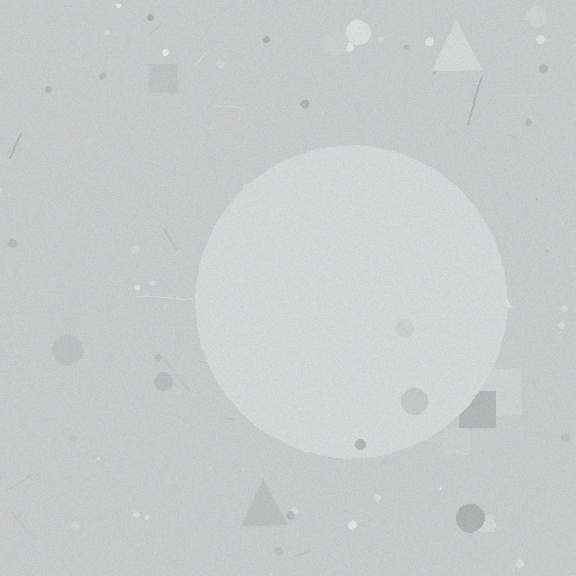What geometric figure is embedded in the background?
A circle is embedded in the background.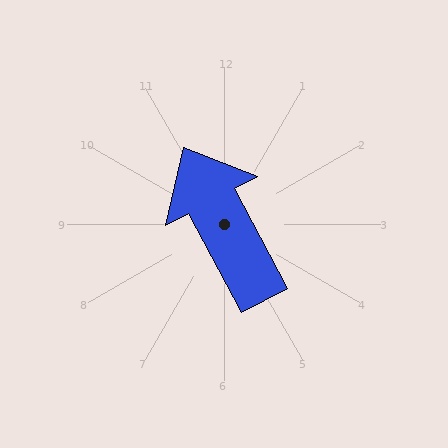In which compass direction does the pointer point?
Northwest.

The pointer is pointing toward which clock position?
Roughly 11 o'clock.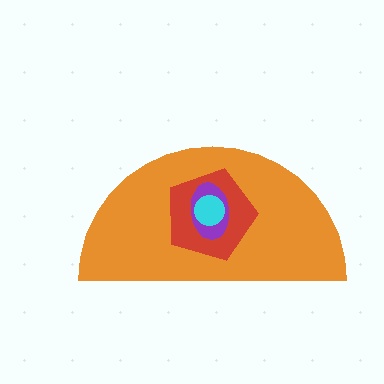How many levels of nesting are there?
4.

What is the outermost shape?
The orange semicircle.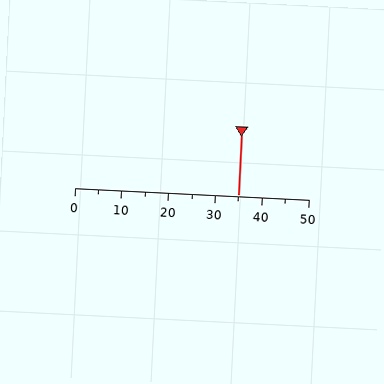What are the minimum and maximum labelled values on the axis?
The axis runs from 0 to 50.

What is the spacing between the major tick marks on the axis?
The major ticks are spaced 10 apart.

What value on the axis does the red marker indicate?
The marker indicates approximately 35.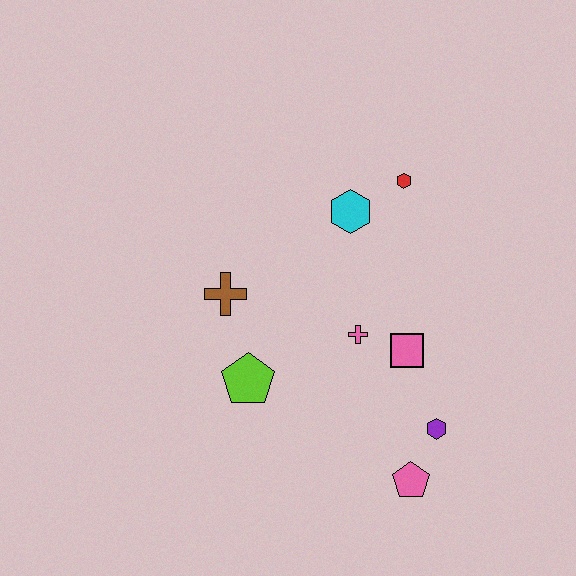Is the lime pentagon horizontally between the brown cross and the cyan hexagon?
Yes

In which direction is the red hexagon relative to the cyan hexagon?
The red hexagon is to the right of the cyan hexagon.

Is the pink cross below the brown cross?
Yes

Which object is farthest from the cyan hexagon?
The pink pentagon is farthest from the cyan hexagon.